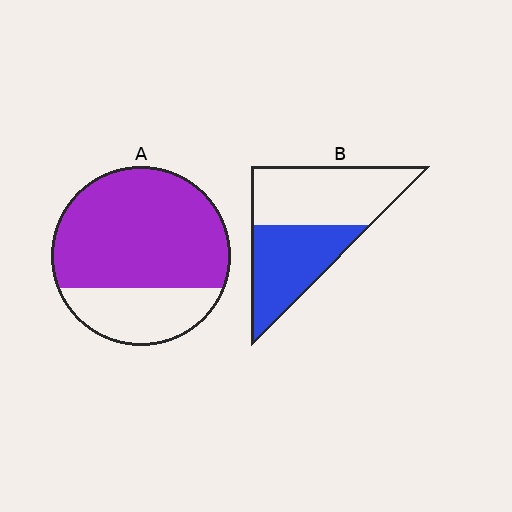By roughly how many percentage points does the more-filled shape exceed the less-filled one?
By roughly 25 percentage points (A over B).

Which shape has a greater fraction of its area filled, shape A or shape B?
Shape A.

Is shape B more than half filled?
No.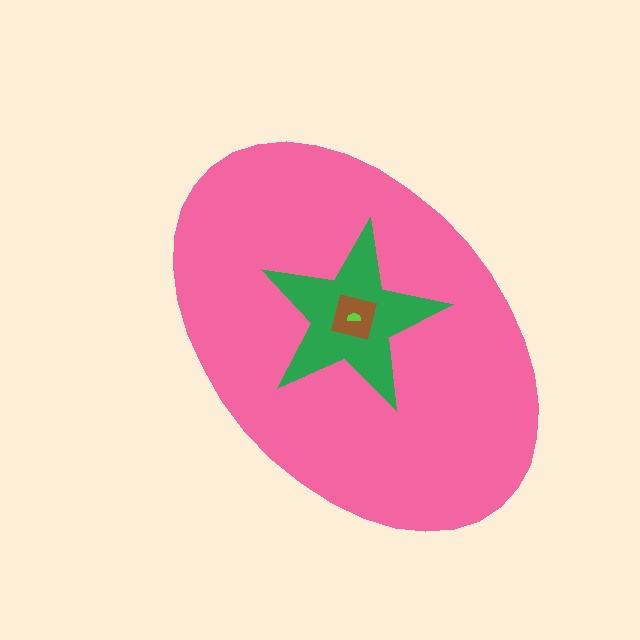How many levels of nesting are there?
4.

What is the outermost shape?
The pink ellipse.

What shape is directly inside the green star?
The brown square.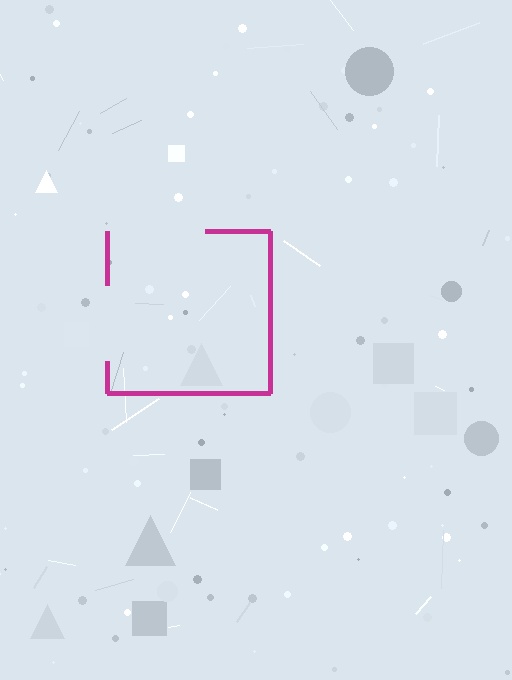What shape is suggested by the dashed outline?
The dashed outline suggests a square.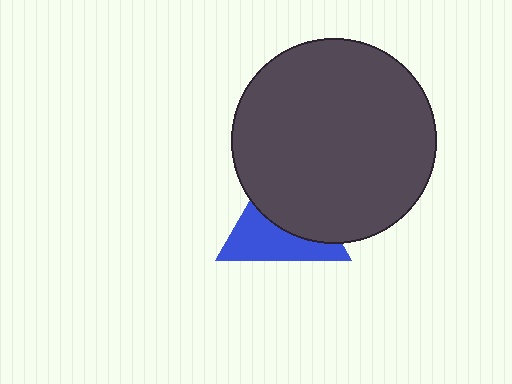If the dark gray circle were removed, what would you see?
You would see the complete blue triangle.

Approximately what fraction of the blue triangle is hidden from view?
Roughly 53% of the blue triangle is hidden behind the dark gray circle.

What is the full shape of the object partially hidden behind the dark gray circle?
The partially hidden object is a blue triangle.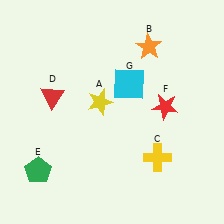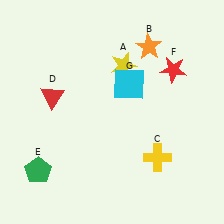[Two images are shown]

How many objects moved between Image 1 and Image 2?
2 objects moved between the two images.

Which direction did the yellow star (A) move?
The yellow star (A) moved up.